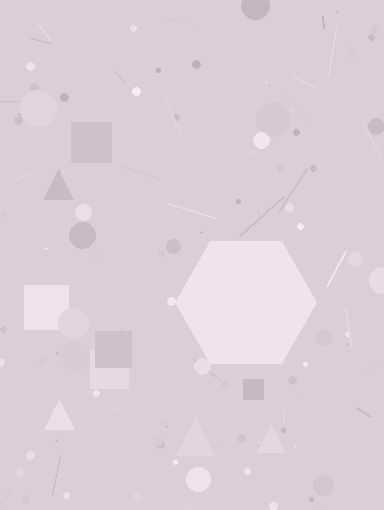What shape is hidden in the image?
A hexagon is hidden in the image.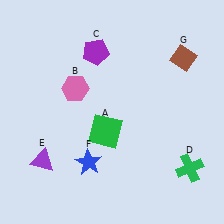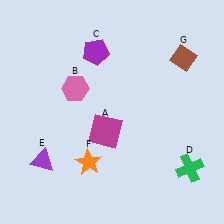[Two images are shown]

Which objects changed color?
A changed from green to magenta. F changed from blue to orange.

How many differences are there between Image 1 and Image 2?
There are 2 differences between the two images.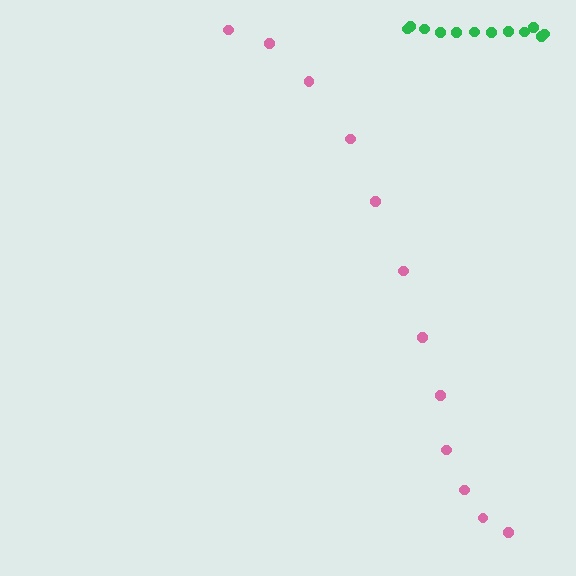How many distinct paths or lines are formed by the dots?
There are 2 distinct paths.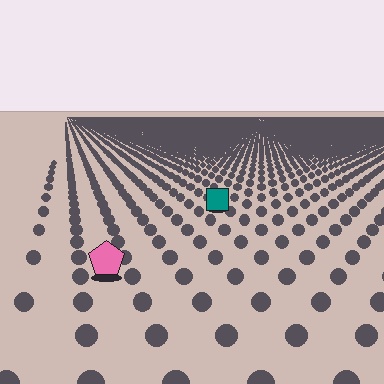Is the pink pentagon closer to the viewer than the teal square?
Yes. The pink pentagon is closer — you can tell from the texture gradient: the ground texture is coarser near it.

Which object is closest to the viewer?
The pink pentagon is closest. The texture marks near it are larger and more spread out.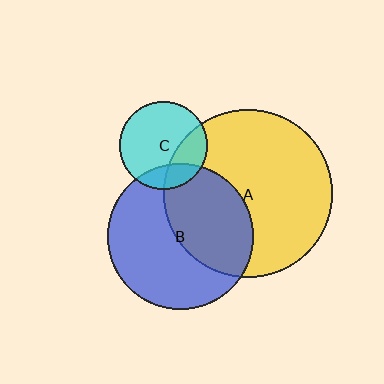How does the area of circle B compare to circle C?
Approximately 2.7 times.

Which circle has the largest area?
Circle A (yellow).